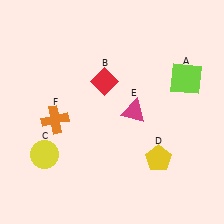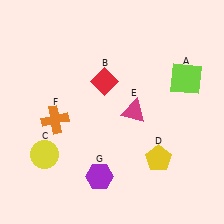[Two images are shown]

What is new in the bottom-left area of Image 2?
A purple hexagon (G) was added in the bottom-left area of Image 2.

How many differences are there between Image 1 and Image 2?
There is 1 difference between the two images.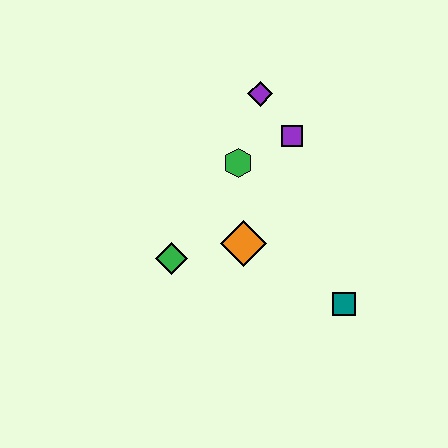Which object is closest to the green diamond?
The orange diamond is closest to the green diamond.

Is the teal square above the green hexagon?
No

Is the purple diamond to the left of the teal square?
Yes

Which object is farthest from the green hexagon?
The teal square is farthest from the green hexagon.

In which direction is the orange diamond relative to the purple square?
The orange diamond is below the purple square.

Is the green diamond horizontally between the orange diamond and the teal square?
No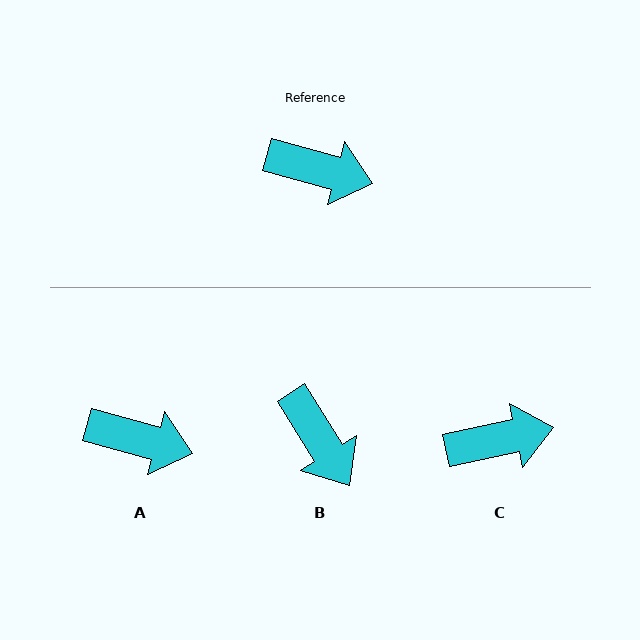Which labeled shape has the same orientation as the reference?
A.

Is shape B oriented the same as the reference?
No, it is off by about 43 degrees.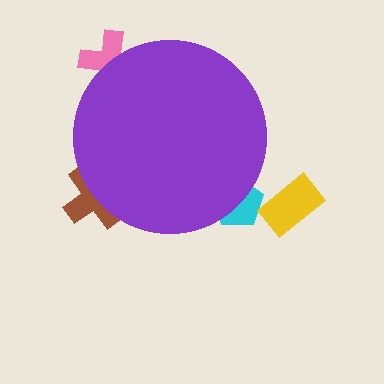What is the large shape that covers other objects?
A purple circle.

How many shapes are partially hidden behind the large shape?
3 shapes are partially hidden.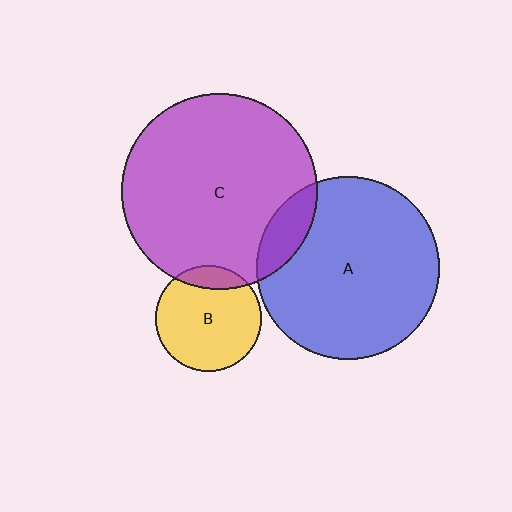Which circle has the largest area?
Circle C (purple).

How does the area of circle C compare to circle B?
Approximately 3.4 times.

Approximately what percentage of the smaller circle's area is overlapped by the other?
Approximately 10%.